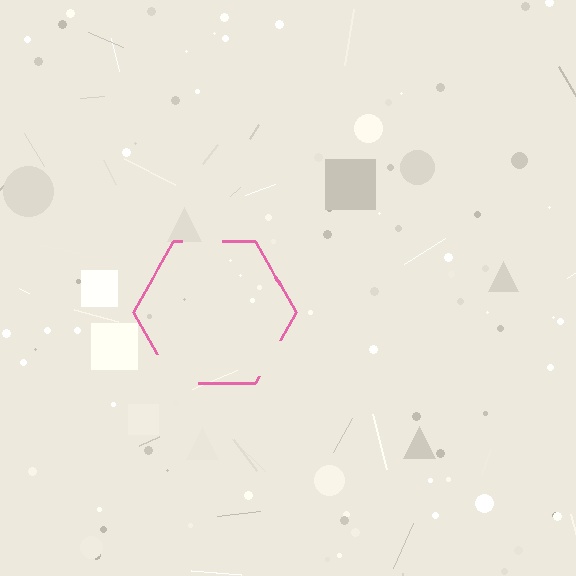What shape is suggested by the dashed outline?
The dashed outline suggests a hexagon.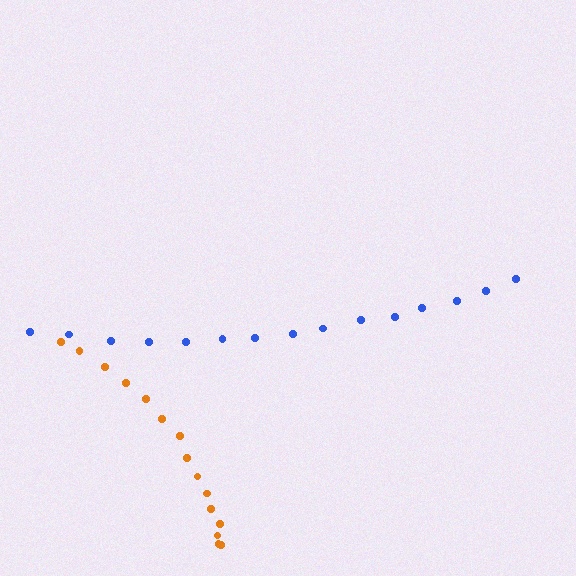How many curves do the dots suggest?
There are 2 distinct paths.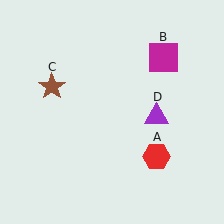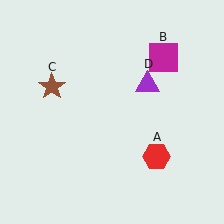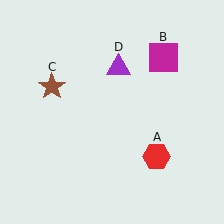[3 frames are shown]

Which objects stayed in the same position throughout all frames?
Red hexagon (object A) and magenta square (object B) and brown star (object C) remained stationary.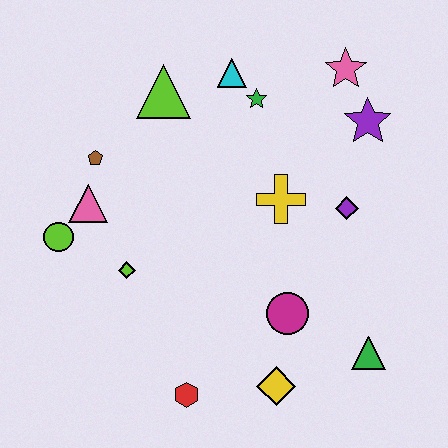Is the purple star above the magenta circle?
Yes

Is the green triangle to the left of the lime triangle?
No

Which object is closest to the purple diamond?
The yellow cross is closest to the purple diamond.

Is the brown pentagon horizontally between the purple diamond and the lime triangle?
No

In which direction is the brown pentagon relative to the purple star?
The brown pentagon is to the left of the purple star.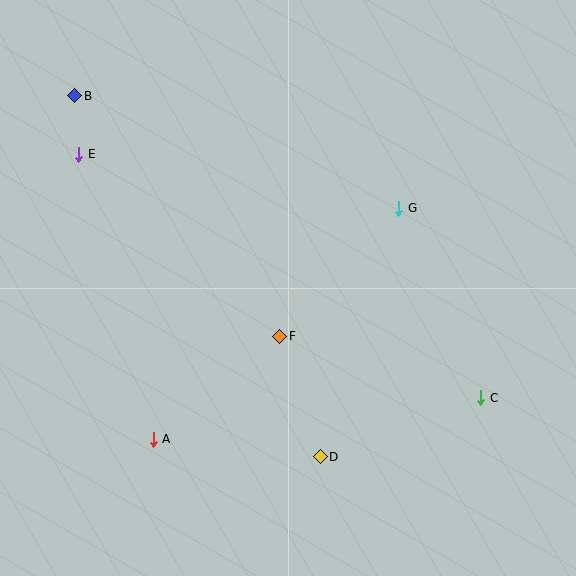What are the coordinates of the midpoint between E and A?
The midpoint between E and A is at (116, 297).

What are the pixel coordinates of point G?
Point G is at (399, 208).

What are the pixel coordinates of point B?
Point B is at (75, 96).